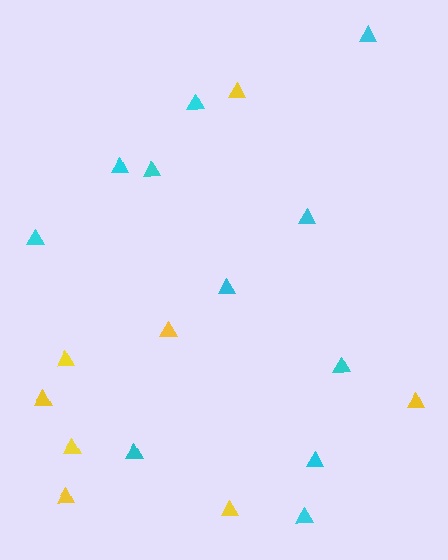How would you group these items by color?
There are 2 groups: one group of yellow triangles (8) and one group of cyan triangles (11).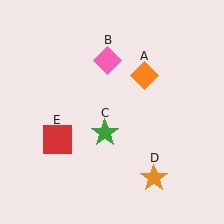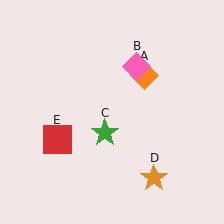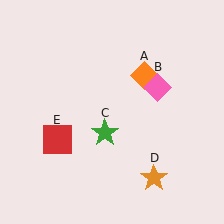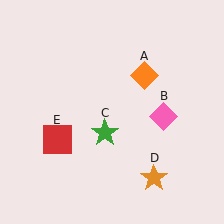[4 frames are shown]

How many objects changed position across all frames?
1 object changed position: pink diamond (object B).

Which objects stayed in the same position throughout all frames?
Orange diamond (object A) and green star (object C) and orange star (object D) and red square (object E) remained stationary.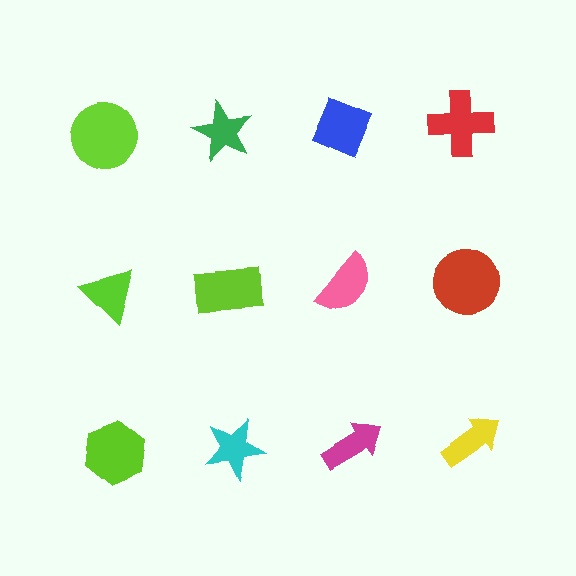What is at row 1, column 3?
A blue diamond.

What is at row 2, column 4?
A red circle.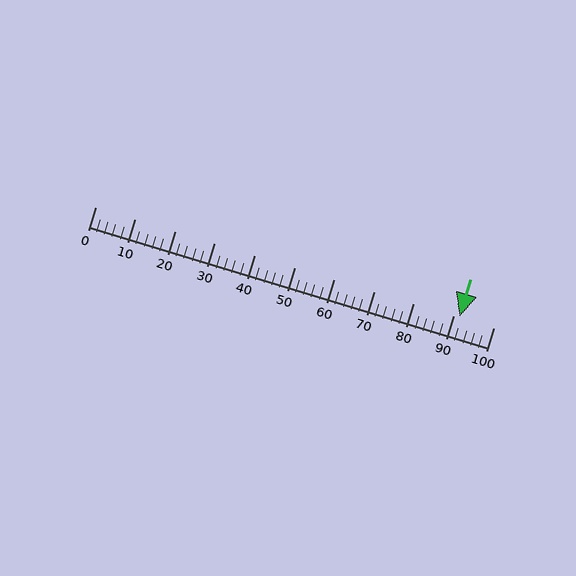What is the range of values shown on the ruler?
The ruler shows values from 0 to 100.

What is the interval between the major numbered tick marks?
The major tick marks are spaced 10 units apart.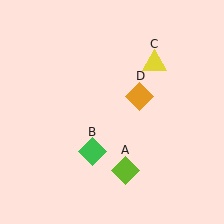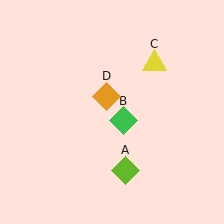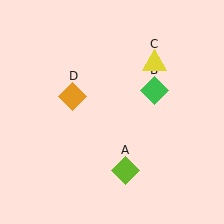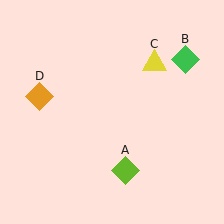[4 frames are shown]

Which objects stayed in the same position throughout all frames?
Lime diamond (object A) and yellow triangle (object C) remained stationary.